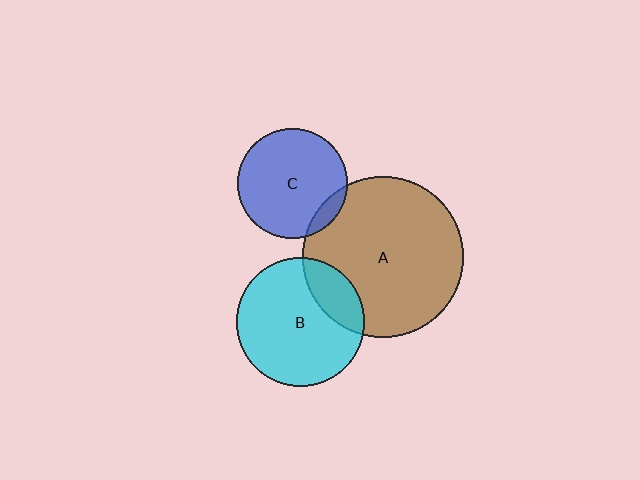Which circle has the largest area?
Circle A (brown).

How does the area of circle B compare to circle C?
Approximately 1.4 times.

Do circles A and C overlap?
Yes.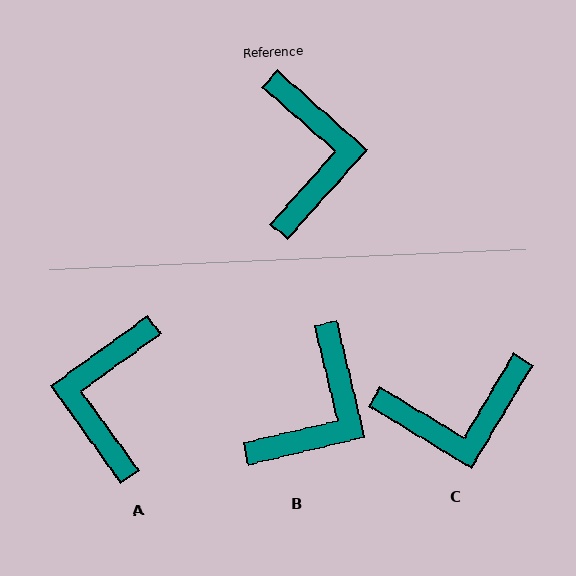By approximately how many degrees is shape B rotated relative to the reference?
Approximately 35 degrees clockwise.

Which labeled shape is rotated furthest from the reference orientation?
A, about 168 degrees away.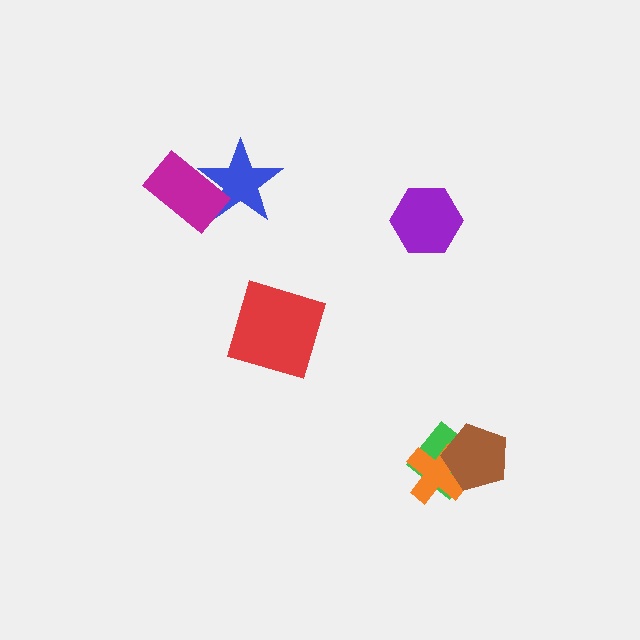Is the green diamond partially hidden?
Yes, it is partially covered by another shape.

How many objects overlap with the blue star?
1 object overlaps with the blue star.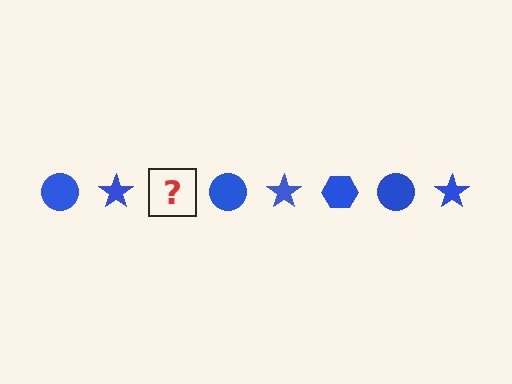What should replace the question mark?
The question mark should be replaced with a blue hexagon.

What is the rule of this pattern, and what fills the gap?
The rule is that the pattern cycles through circle, star, hexagon shapes in blue. The gap should be filled with a blue hexagon.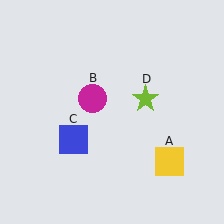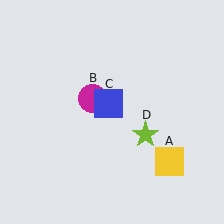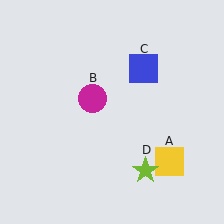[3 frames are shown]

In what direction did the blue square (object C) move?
The blue square (object C) moved up and to the right.